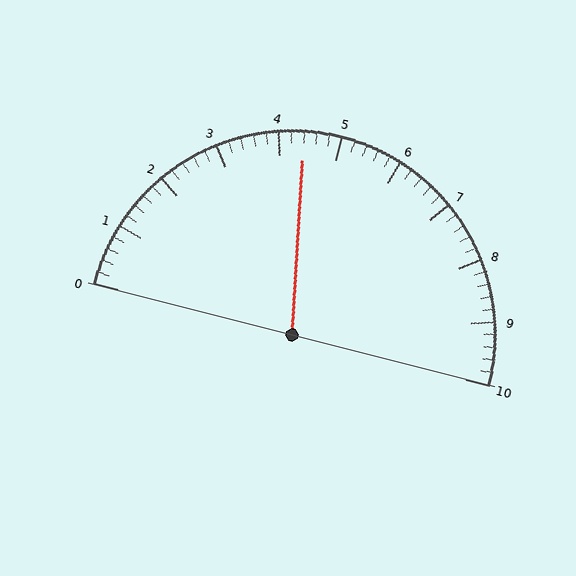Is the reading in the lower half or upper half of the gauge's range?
The reading is in the lower half of the range (0 to 10).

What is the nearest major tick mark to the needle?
The nearest major tick mark is 4.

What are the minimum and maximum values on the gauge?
The gauge ranges from 0 to 10.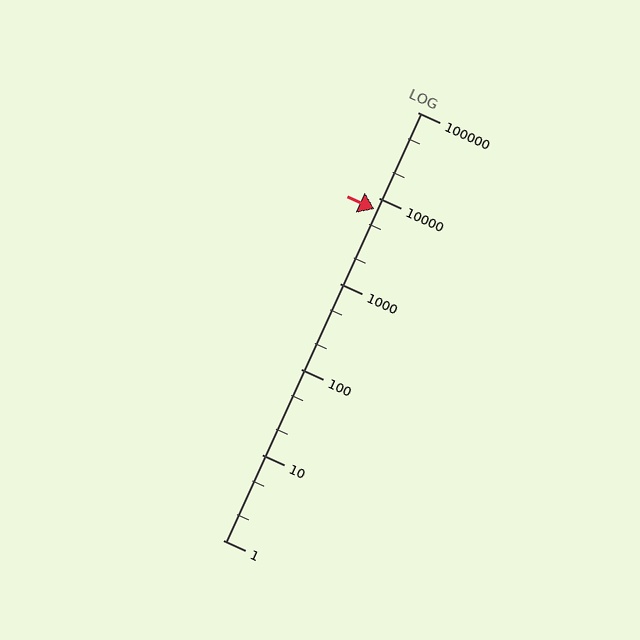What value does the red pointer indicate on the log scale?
The pointer indicates approximately 7400.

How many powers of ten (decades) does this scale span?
The scale spans 5 decades, from 1 to 100000.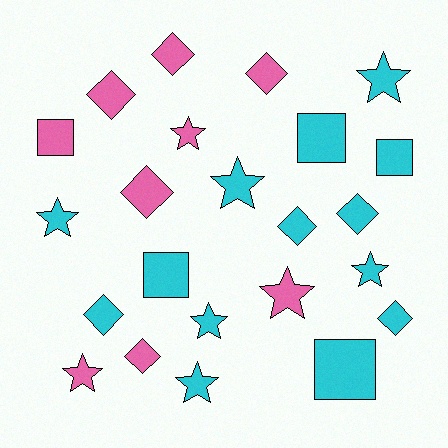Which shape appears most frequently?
Star, with 9 objects.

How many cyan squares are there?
There are 4 cyan squares.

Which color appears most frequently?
Cyan, with 14 objects.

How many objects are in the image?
There are 23 objects.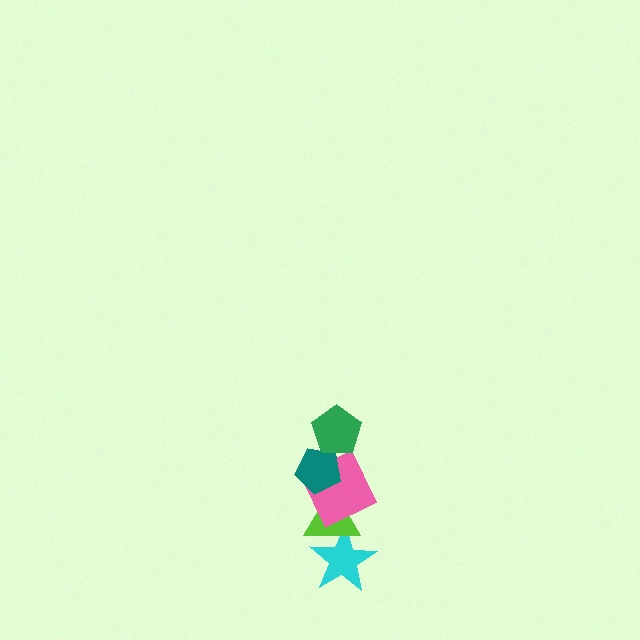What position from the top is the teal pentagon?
The teal pentagon is 2nd from the top.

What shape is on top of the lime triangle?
The pink square is on top of the lime triangle.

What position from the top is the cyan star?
The cyan star is 5th from the top.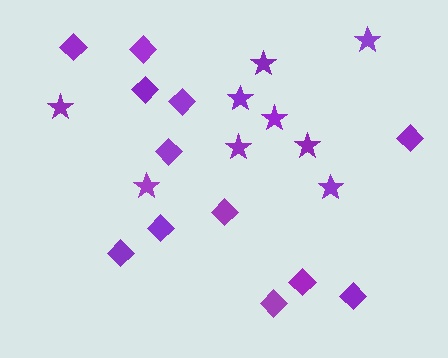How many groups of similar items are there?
There are 2 groups: one group of stars (9) and one group of diamonds (12).